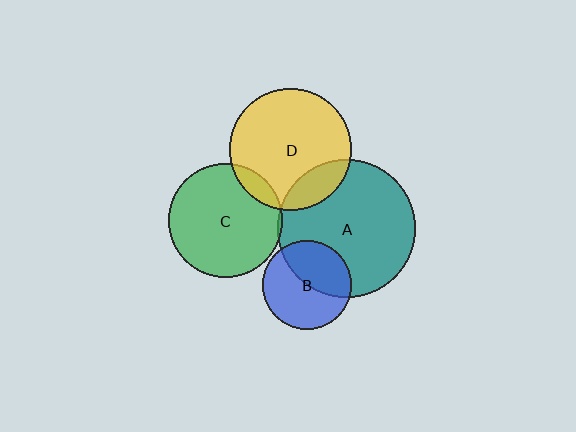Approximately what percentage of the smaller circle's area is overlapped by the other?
Approximately 40%.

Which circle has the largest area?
Circle A (teal).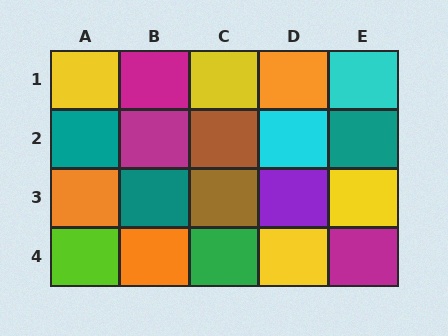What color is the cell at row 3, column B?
Teal.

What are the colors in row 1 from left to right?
Yellow, magenta, yellow, orange, cyan.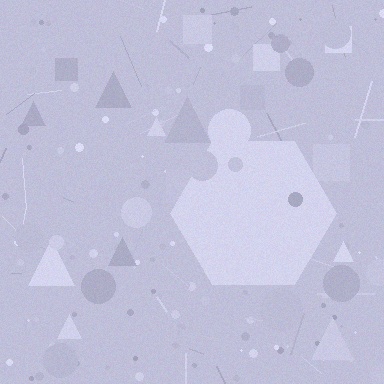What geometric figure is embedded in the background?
A hexagon is embedded in the background.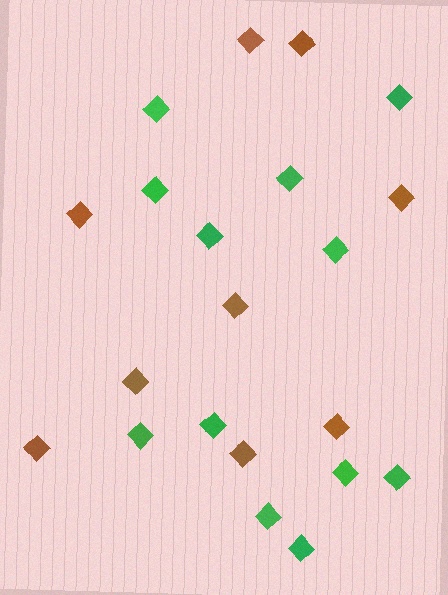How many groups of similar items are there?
There are 2 groups: one group of brown diamonds (9) and one group of green diamonds (12).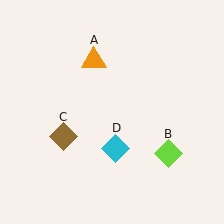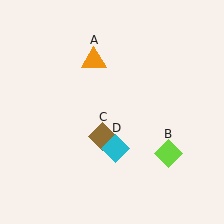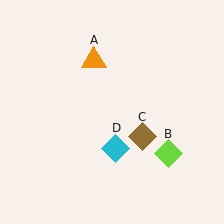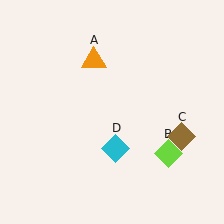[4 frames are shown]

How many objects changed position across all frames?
1 object changed position: brown diamond (object C).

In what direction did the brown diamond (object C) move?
The brown diamond (object C) moved right.